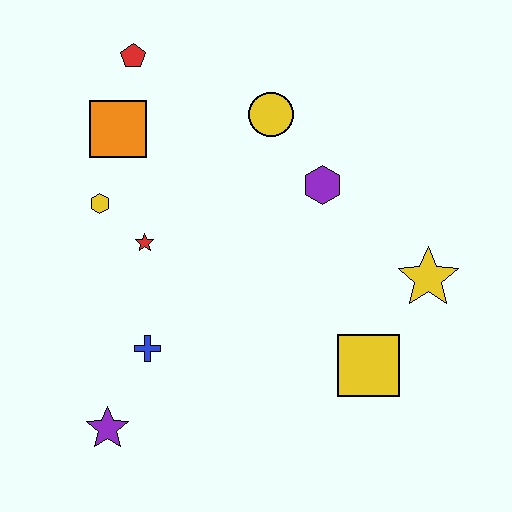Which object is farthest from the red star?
The yellow star is farthest from the red star.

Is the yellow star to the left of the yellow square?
No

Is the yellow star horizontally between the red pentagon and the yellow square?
No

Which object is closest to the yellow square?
The yellow star is closest to the yellow square.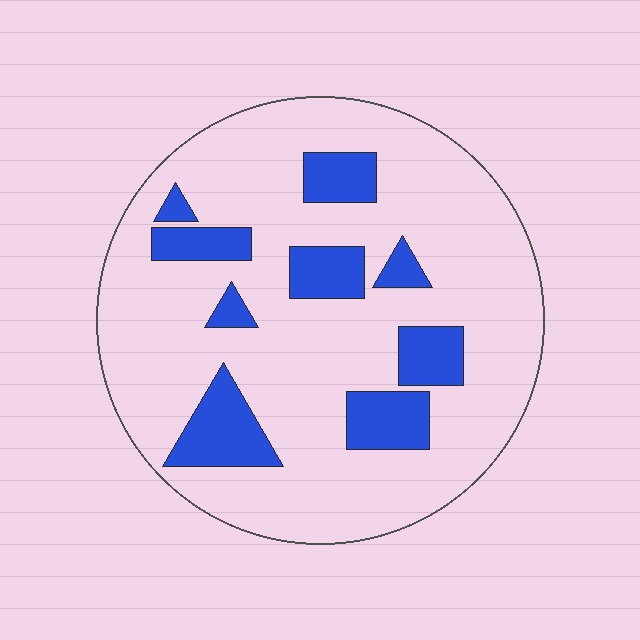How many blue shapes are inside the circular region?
9.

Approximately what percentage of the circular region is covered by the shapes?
Approximately 20%.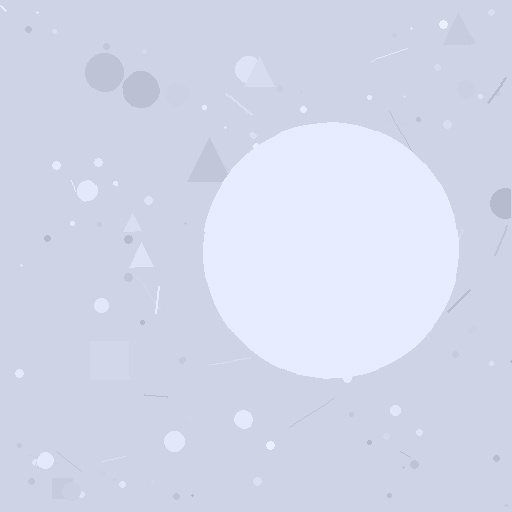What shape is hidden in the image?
A circle is hidden in the image.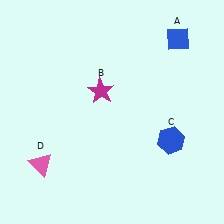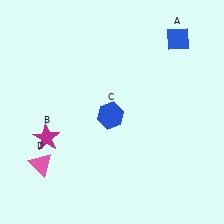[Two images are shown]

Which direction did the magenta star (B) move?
The magenta star (B) moved left.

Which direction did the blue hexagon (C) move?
The blue hexagon (C) moved left.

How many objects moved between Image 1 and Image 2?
2 objects moved between the two images.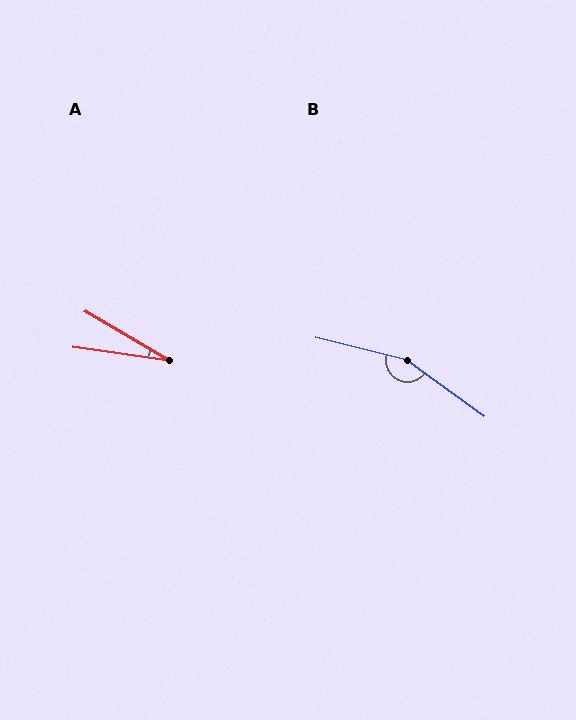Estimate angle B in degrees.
Approximately 158 degrees.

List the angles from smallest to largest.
A (23°), B (158°).